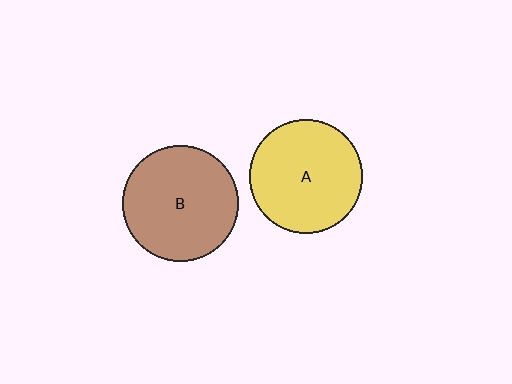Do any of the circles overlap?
No, none of the circles overlap.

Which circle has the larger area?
Circle B (brown).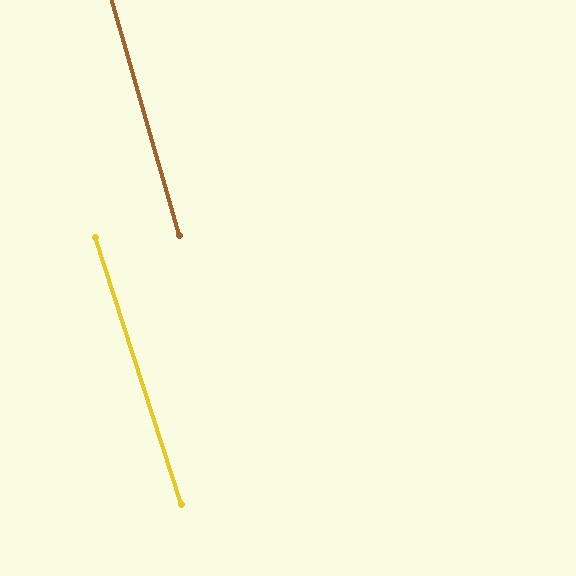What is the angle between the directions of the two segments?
Approximately 2 degrees.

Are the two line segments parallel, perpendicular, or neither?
Parallel — their directions differ by only 1.9°.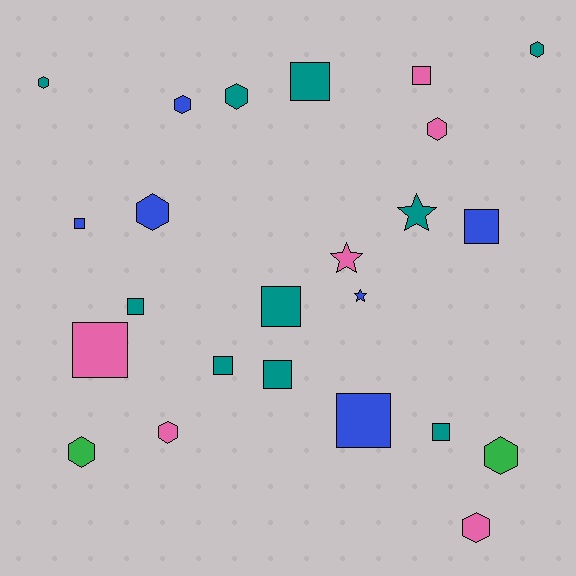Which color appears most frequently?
Teal, with 10 objects.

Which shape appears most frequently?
Square, with 11 objects.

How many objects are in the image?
There are 24 objects.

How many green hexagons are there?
There are 2 green hexagons.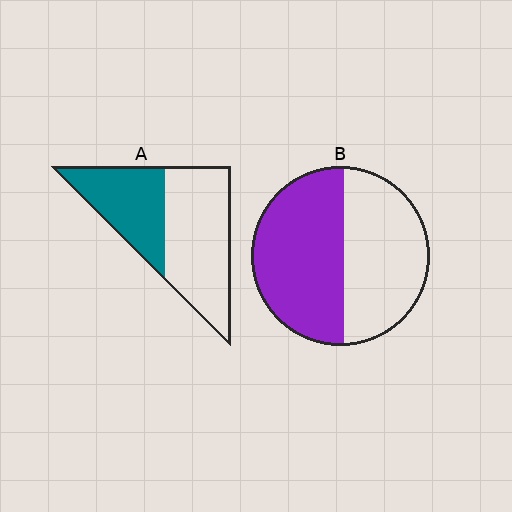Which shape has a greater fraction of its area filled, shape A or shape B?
Shape B.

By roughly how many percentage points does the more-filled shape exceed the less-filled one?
By roughly 10 percentage points (B over A).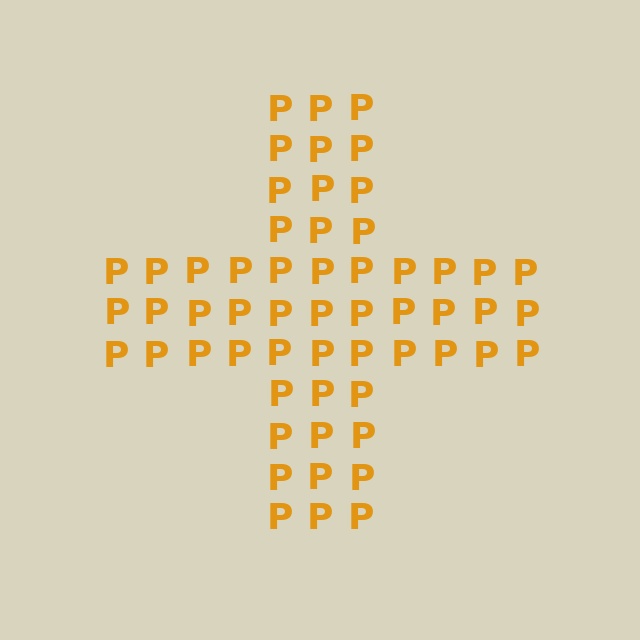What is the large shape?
The large shape is a cross.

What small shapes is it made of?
It is made of small letter P's.